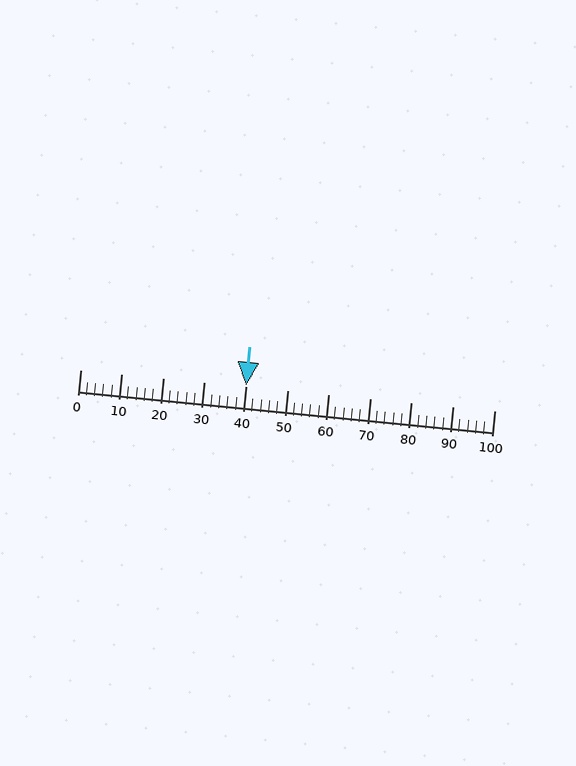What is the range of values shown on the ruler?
The ruler shows values from 0 to 100.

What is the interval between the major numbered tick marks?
The major tick marks are spaced 10 units apart.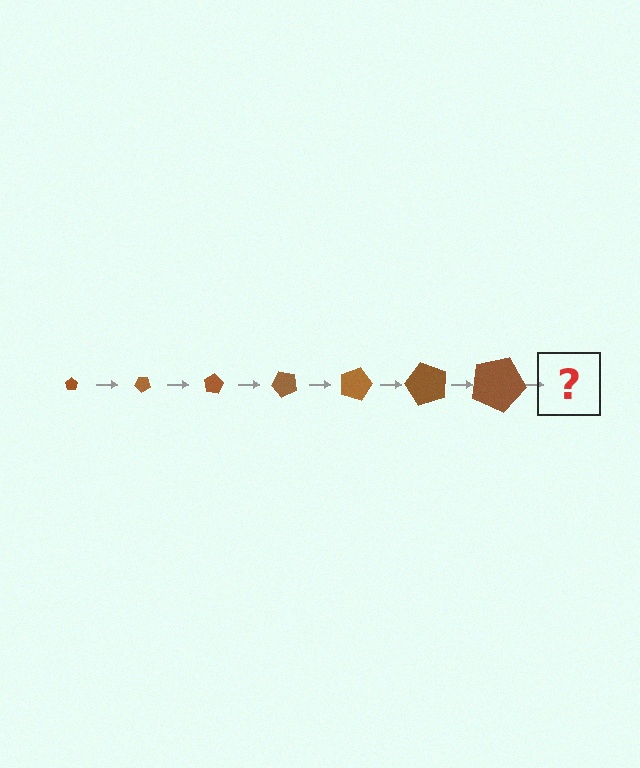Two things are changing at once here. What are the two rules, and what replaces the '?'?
The two rules are that the pentagon grows larger each step and it rotates 40 degrees each step. The '?' should be a pentagon, larger than the previous one and rotated 280 degrees from the start.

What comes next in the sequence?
The next element should be a pentagon, larger than the previous one and rotated 280 degrees from the start.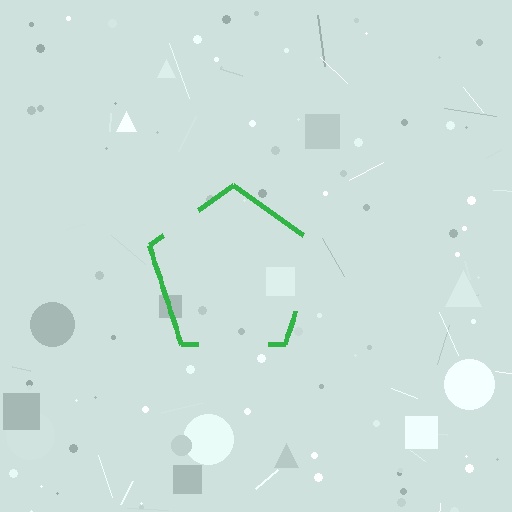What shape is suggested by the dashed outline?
The dashed outline suggests a pentagon.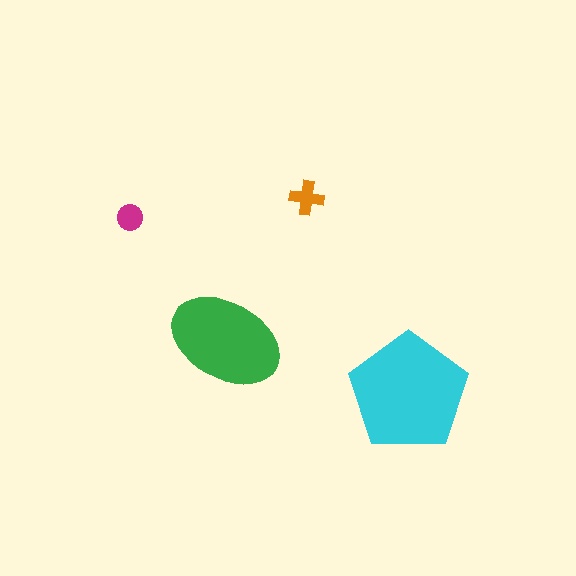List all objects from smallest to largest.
The magenta circle, the orange cross, the green ellipse, the cyan pentagon.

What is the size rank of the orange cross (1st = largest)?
3rd.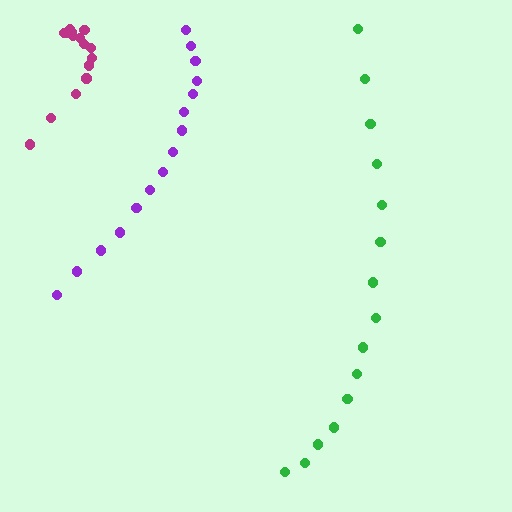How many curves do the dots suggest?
There are 3 distinct paths.